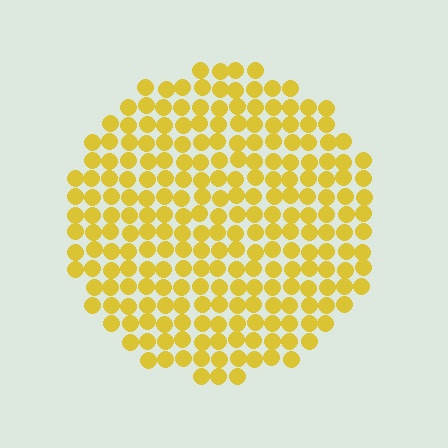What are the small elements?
The small elements are circles.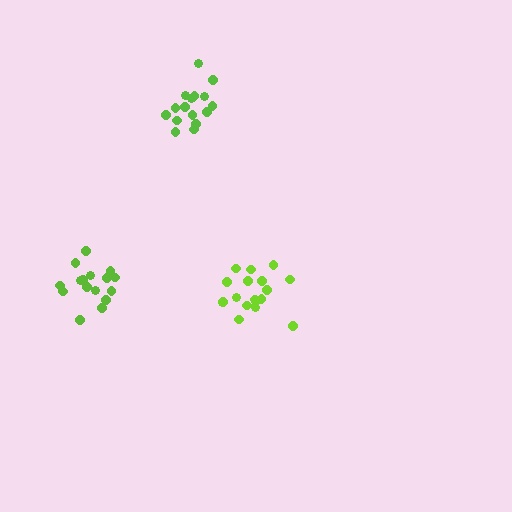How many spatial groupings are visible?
There are 3 spatial groupings.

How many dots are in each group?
Group 1: 18 dots, Group 2: 16 dots, Group 3: 16 dots (50 total).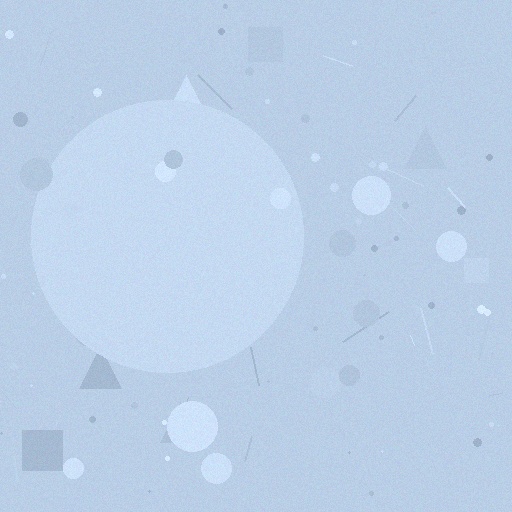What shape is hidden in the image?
A circle is hidden in the image.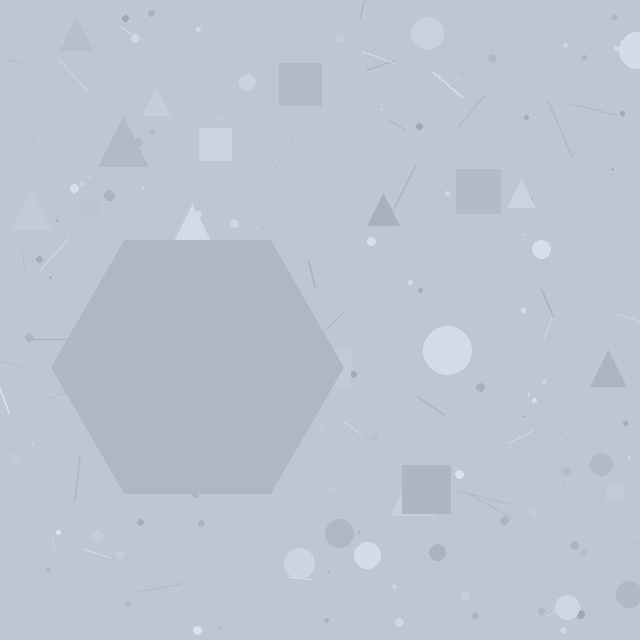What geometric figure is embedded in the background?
A hexagon is embedded in the background.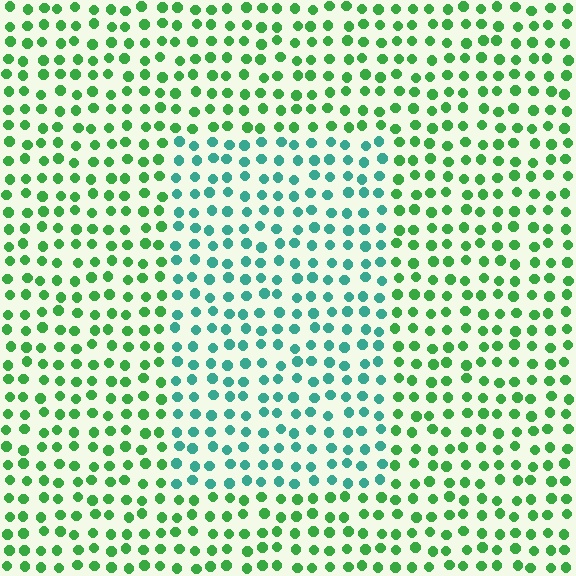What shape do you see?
I see a rectangle.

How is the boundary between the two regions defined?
The boundary is defined purely by a slight shift in hue (about 43 degrees). Spacing, size, and orientation are identical on both sides.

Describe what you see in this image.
The image is filled with small green elements in a uniform arrangement. A rectangle-shaped region is visible where the elements are tinted to a slightly different hue, forming a subtle color boundary.